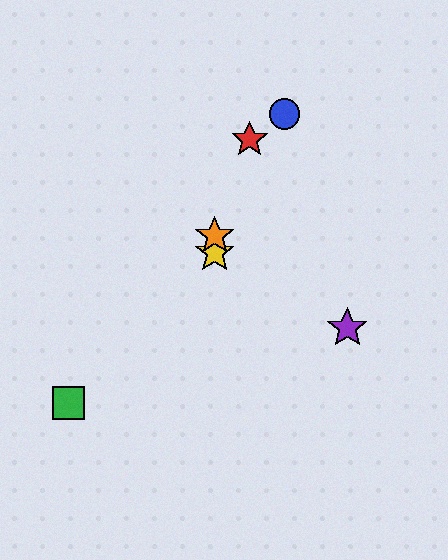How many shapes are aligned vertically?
2 shapes (the yellow star, the orange star) are aligned vertically.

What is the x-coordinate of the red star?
The red star is at x≈250.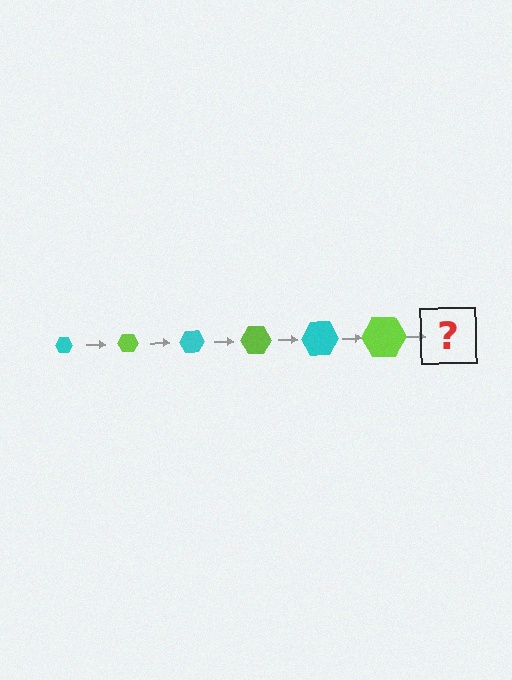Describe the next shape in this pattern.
It should be a cyan hexagon, larger than the previous one.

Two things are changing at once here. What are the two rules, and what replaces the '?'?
The two rules are that the hexagon grows larger each step and the color cycles through cyan and lime. The '?' should be a cyan hexagon, larger than the previous one.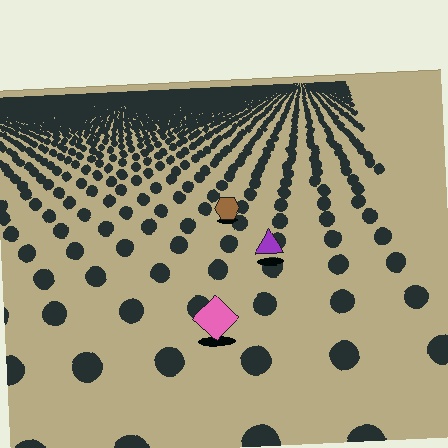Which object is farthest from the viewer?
The brown hexagon is farthest from the viewer. It appears smaller and the ground texture around it is denser.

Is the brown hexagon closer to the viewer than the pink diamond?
No. The pink diamond is closer — you can tell from the texture gradient: the ground texture is coarser near it.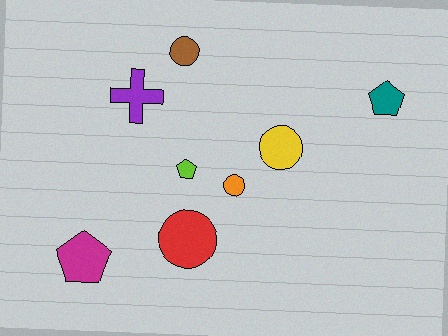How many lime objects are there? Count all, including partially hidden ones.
There is 1 lime object.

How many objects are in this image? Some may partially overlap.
There are 8 objects.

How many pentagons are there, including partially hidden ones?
There are 3 pentagons.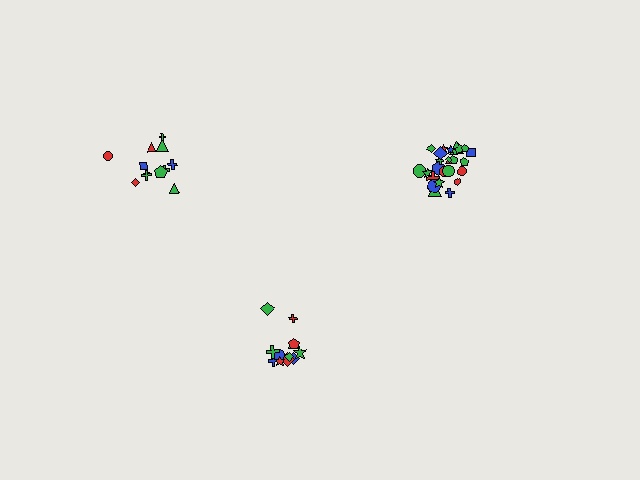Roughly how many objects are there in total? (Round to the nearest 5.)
Roughly 50 objects in total.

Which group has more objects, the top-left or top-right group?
The top-right group.